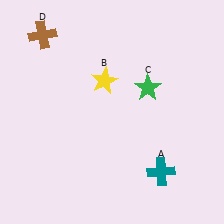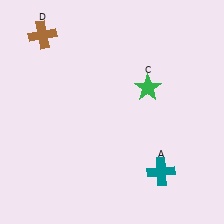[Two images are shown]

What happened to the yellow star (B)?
The yellow star (B) was removed in Image 2. It was in the top-left area of Image 1.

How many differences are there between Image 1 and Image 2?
There is 1 difference between the two images.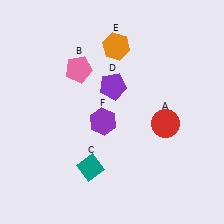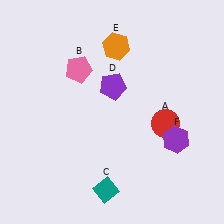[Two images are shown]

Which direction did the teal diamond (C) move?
The teal diamond (C) moved down.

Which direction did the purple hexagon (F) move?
The purple hexagon (F) moved right.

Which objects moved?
The objects that moved are: the teal diamond (C), the purple hexagon (F).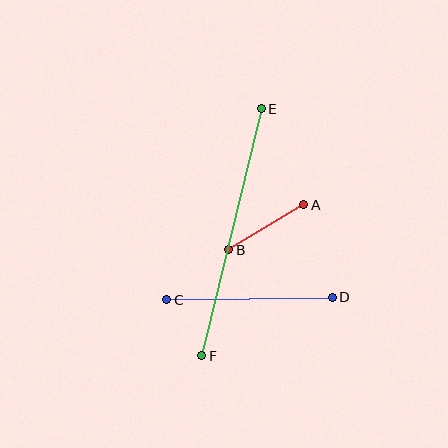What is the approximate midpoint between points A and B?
The midpoint is at approximately (266, 227) pixels.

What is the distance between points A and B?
The distance is approximately 88 pixels.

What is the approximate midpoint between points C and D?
The midpoint is at approximately (250, 298) pixels.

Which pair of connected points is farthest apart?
Points E and F are farthest apart.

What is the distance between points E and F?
The distance is approximately 254 pixels.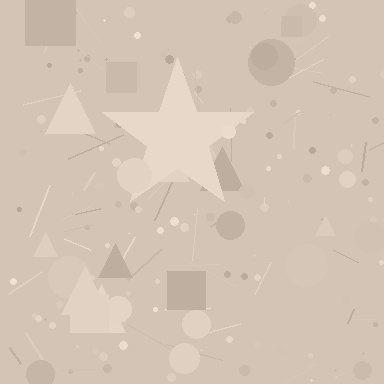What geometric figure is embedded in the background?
A star is embedded in the background.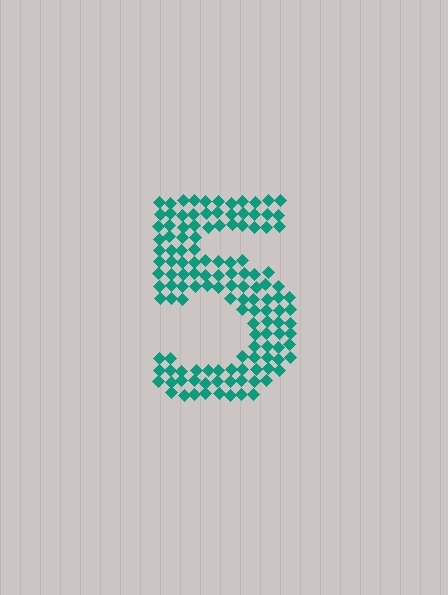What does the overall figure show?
The overall figure shows the digit 5.